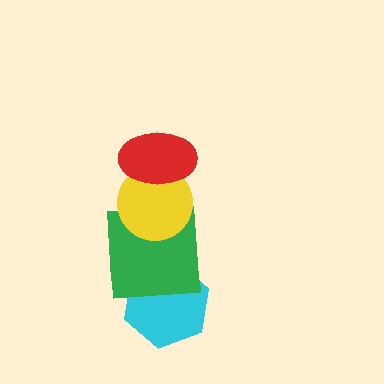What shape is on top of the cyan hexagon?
The green square is on top of the cyan hexagon.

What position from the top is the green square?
The green square is 3rd from the top.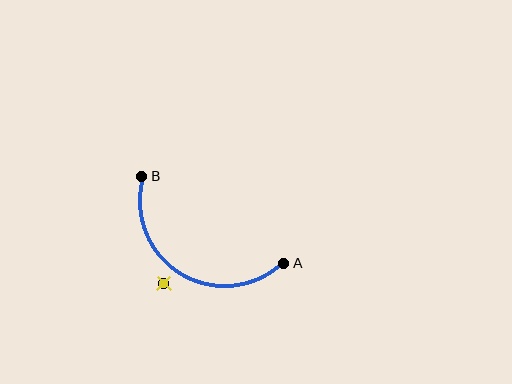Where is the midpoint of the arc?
The arc midpoint is the point on the curve farthest from the straight line joining A and B. It sits below that line.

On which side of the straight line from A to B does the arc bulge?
The arc bulges below the straight line connecting A and B.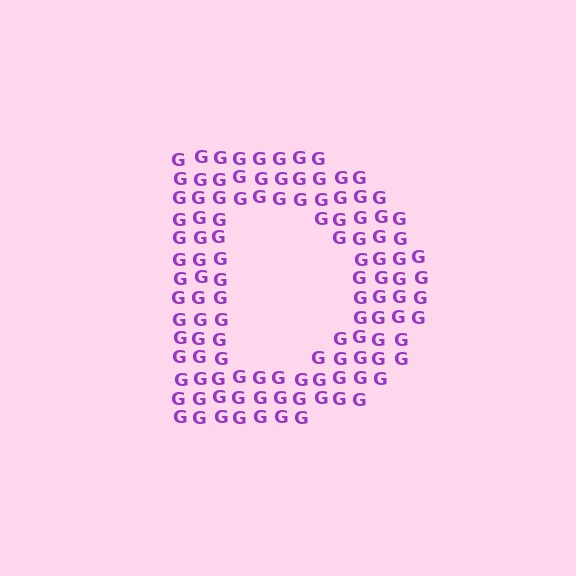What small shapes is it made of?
It is made of small letter G's.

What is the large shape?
The large shape is the letter D.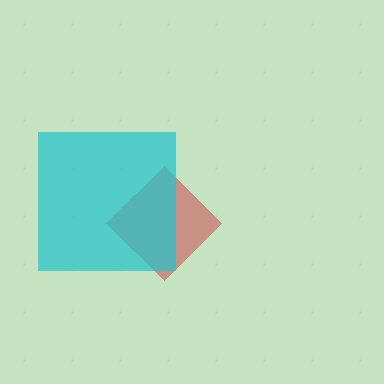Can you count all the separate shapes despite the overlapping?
Yes, there are 2 separate shapes.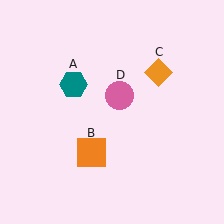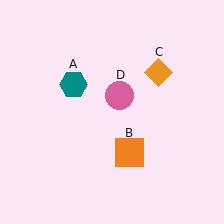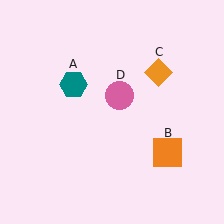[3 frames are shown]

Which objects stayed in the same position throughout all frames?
Teal hexagon (object A) and orange diamond (object C) and pink circle (object D) remained stationary.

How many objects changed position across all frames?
1 object changed position: orange square (object B).